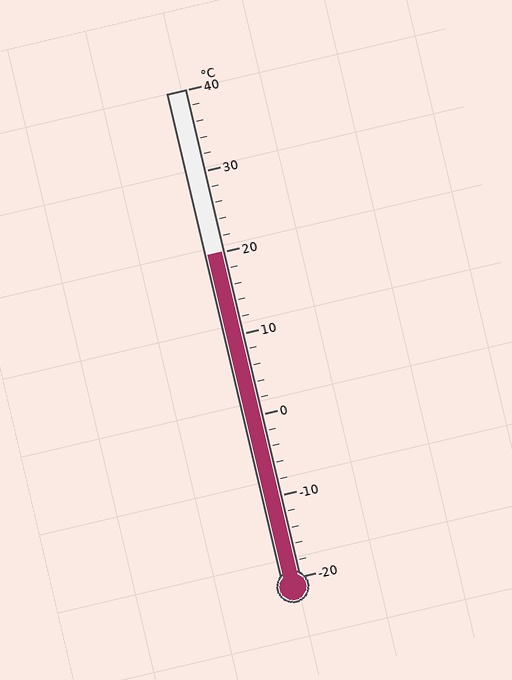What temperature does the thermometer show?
The thermometer shows approximately 20°C.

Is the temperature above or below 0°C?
The temperature is above 0°C.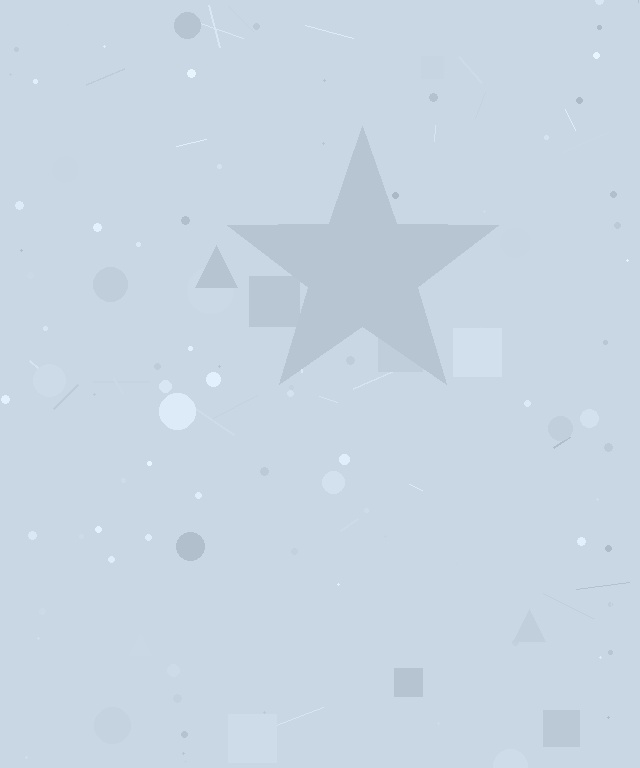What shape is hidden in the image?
A star is hidden in the image.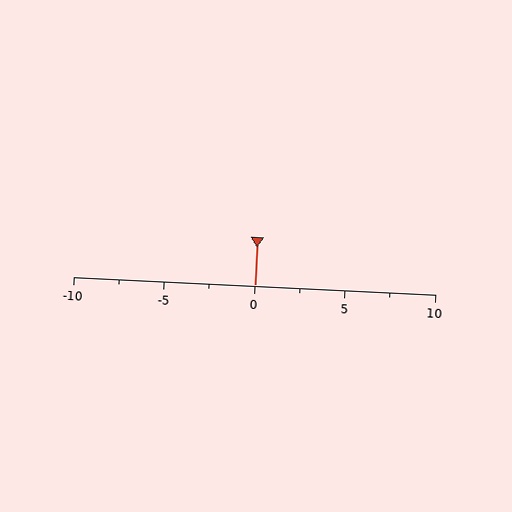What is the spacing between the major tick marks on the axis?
The major ticks are spaced 5 apart.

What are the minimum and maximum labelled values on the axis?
The axis runs from -10 to 10.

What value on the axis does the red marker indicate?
The marker indicates approximately 0.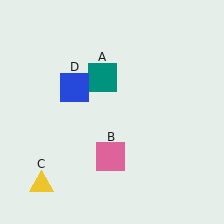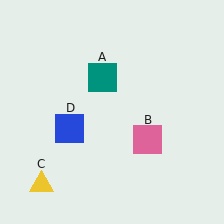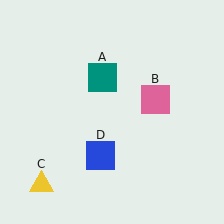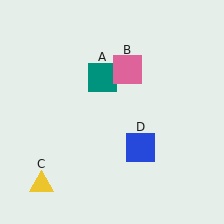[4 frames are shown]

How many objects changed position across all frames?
2 objects changed position: pink square (object B), blue square (object D).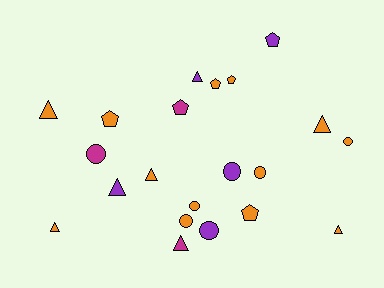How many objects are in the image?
There are 21 objects.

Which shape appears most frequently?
Triangle, with 8 objects.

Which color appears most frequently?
Orange, with 13 objects.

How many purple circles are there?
There are 2 purple circles.